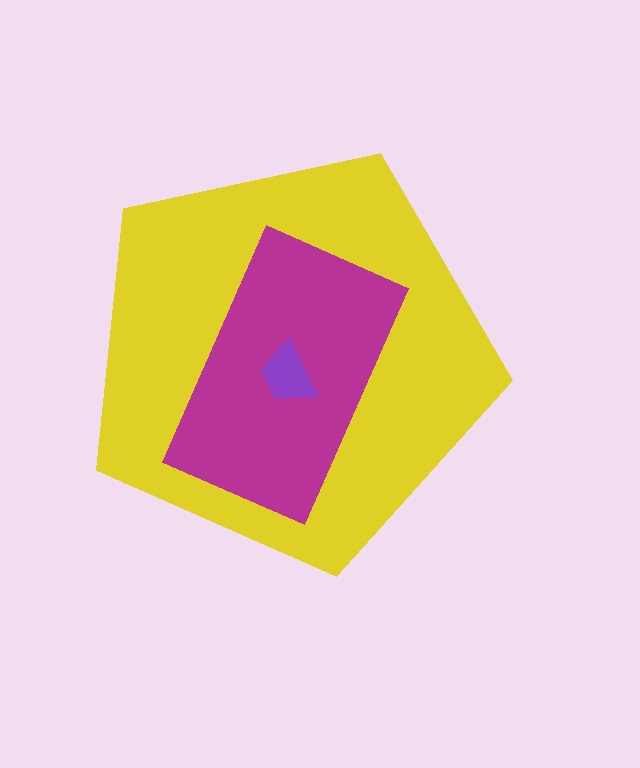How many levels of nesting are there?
3.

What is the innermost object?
The purple trapezoid.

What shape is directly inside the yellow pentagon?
The magenta rectangle.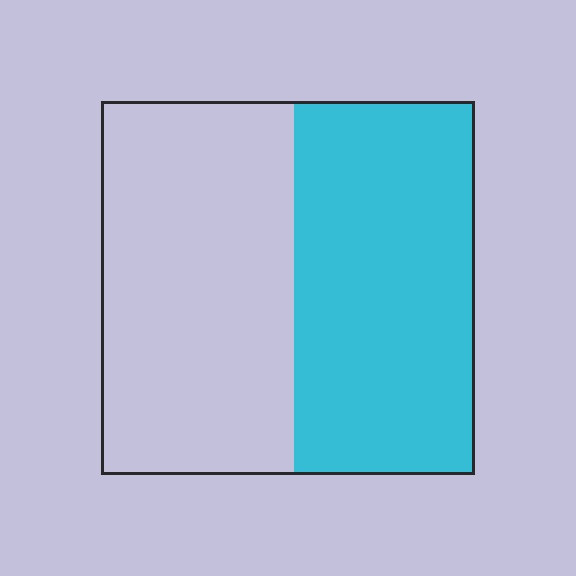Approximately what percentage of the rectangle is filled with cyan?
Approximately 50%.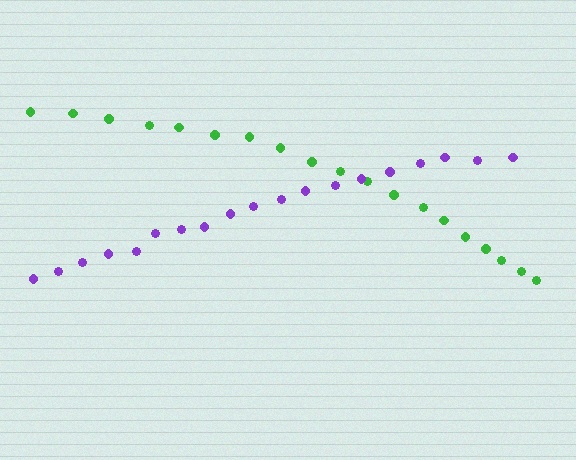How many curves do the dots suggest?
There are 2 distinct paths.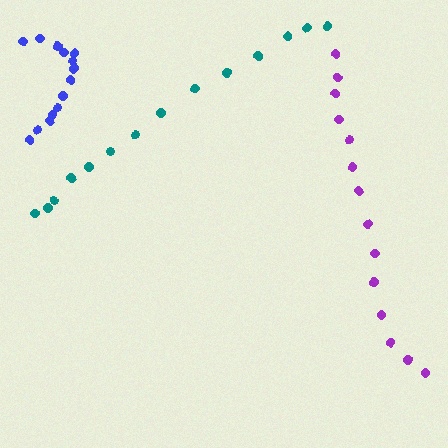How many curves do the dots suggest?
There are 3 distinct paths.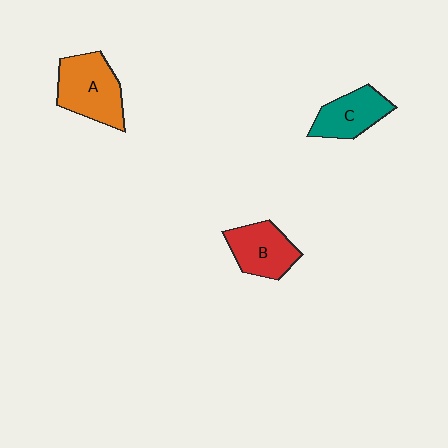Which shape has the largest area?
Shape A (orange).